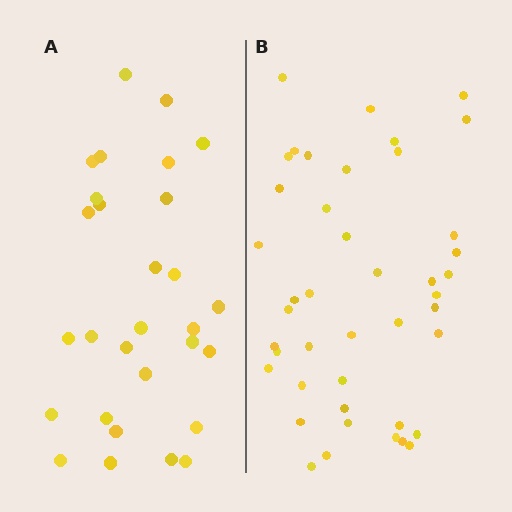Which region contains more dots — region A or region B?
Region B (the right region) has more dots.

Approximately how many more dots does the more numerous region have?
Region B has approximately 15 more dots than region A.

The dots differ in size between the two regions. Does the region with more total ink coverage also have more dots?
No. Region A has more total ink coverage because its dots are larger, but region B actually contains more individual dots. Total area can be misleading — the number of items is what matters here.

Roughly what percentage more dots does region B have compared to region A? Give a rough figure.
About 50% more.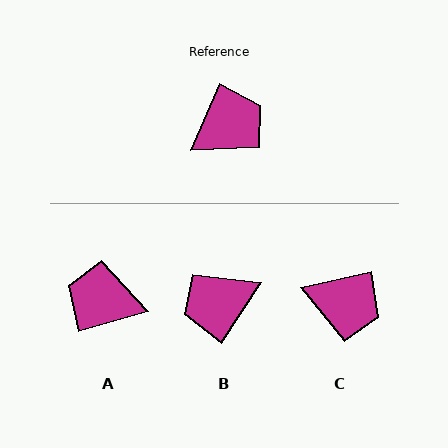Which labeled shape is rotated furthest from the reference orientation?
B, about 170 degrees away.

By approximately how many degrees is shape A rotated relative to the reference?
Approximately 129 degrees counter-clockwise.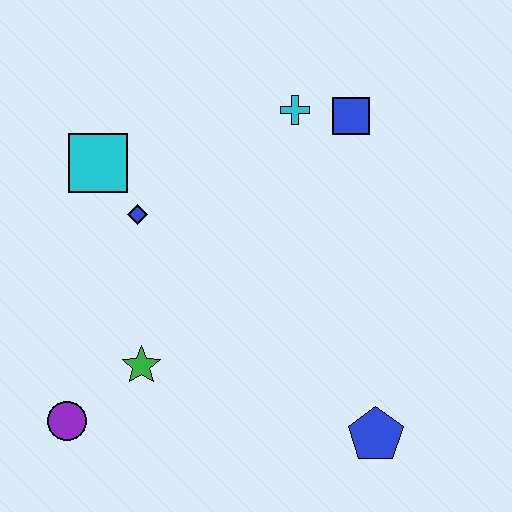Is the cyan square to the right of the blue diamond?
No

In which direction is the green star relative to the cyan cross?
The green star is below the cyan cross.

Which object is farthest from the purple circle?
The blue square is farthest from the purple circle.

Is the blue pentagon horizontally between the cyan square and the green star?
No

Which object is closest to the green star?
The purple circle is closest to the green star.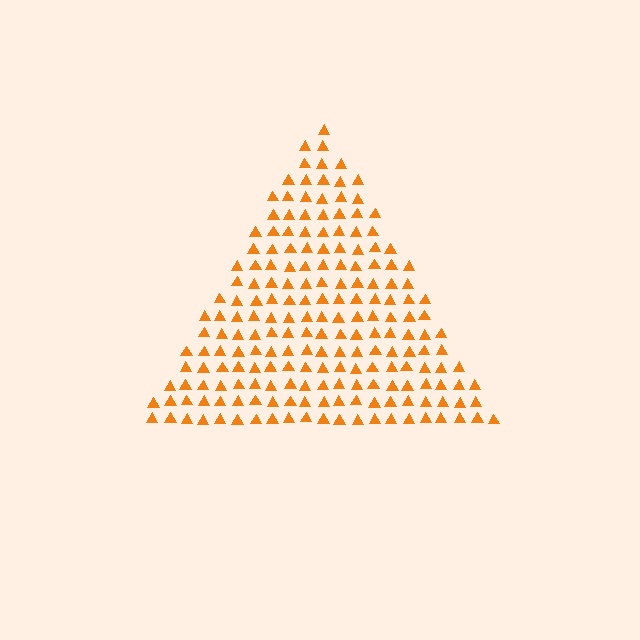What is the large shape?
The large shape is a triangle.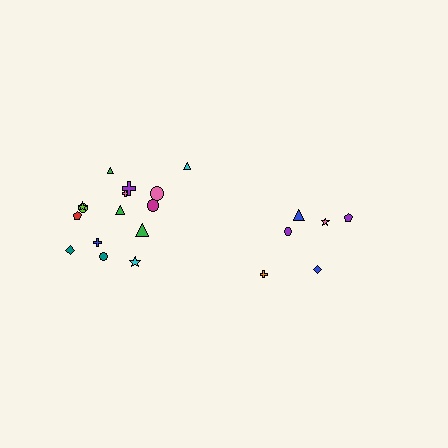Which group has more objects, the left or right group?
The left group.